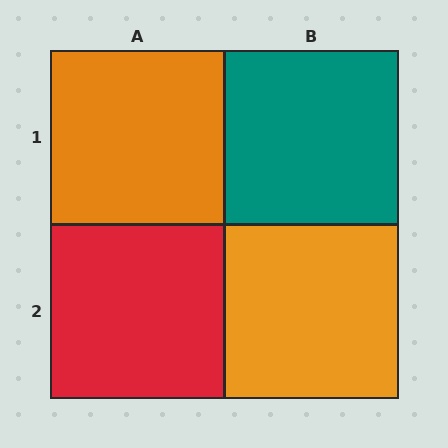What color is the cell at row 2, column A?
Red.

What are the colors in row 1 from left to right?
Orange, teal.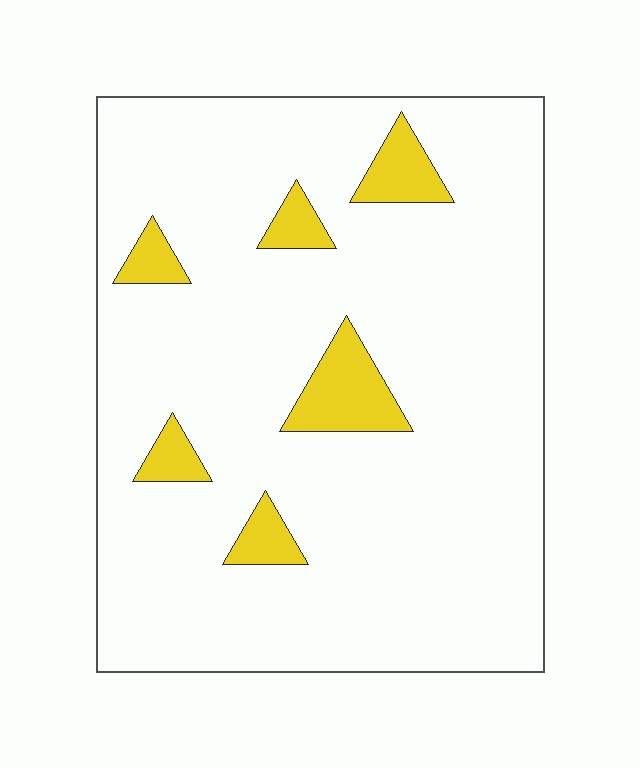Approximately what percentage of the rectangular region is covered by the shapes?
Approximately 10%.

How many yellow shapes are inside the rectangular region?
6.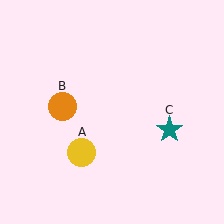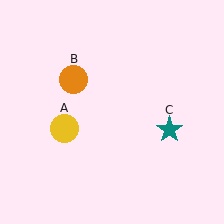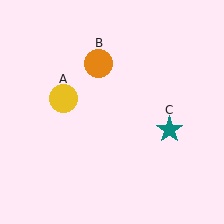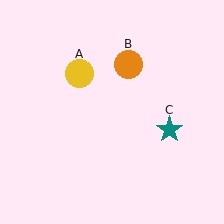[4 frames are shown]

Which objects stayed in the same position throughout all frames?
Teal star (object C) remained stationary.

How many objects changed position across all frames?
2 objects changed position: yellow circle (object A), orange circle (object B).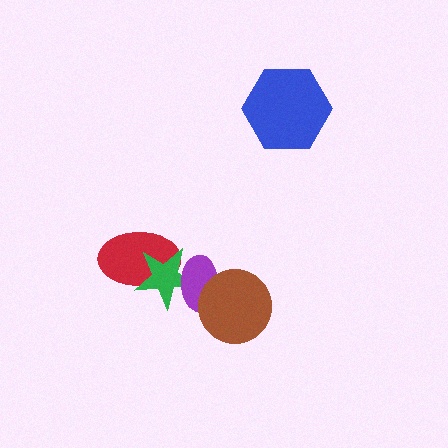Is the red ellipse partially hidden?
Yes, it is partially covered by another shape.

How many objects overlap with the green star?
2 objects overlap with the green star.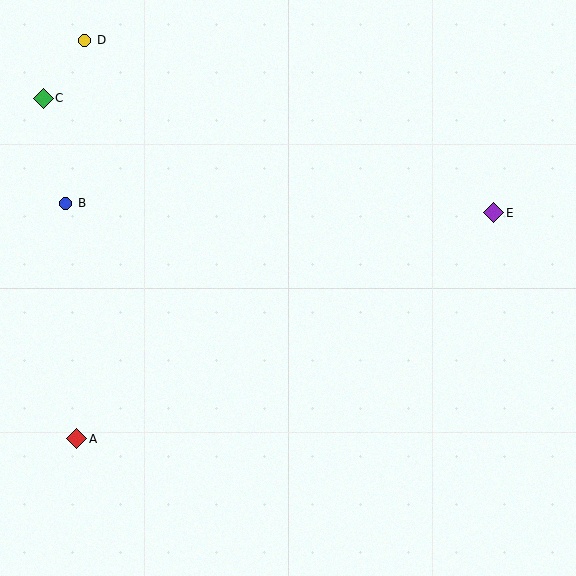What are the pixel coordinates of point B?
Point B is at (66, 203).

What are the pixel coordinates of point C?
Point C is at (43, 98).